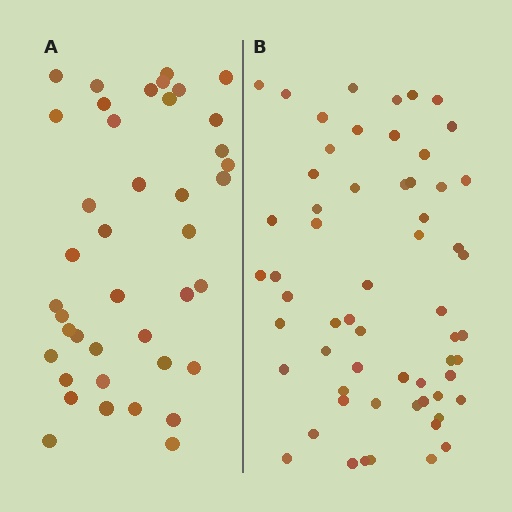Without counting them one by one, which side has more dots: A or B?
Region B (the right region) has more dots.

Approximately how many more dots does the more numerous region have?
Region B has approximately 20 more dots than region A.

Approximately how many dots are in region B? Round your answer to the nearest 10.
About 60 dots.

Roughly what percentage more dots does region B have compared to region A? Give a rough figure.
About 45% more.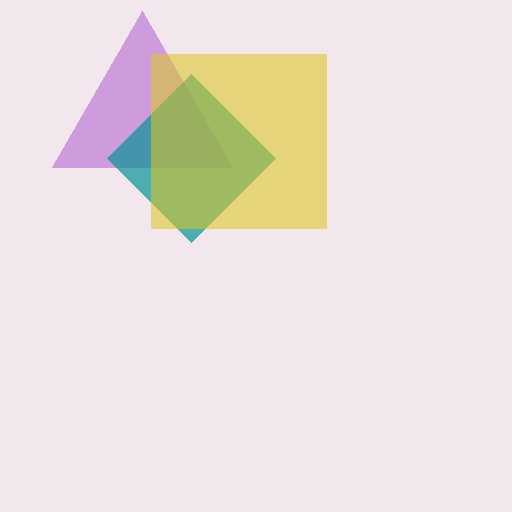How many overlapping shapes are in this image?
There are 3 overlapping shapes in the image.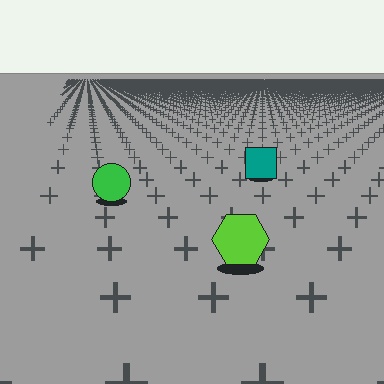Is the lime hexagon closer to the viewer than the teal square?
Yes. The lime hexagon is closer — you can tell from the texture gradient: the ground texture is coarser near it.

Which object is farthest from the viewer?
The teal square is farthest from the viewer. It appears smaller and the ground texture around it is denser.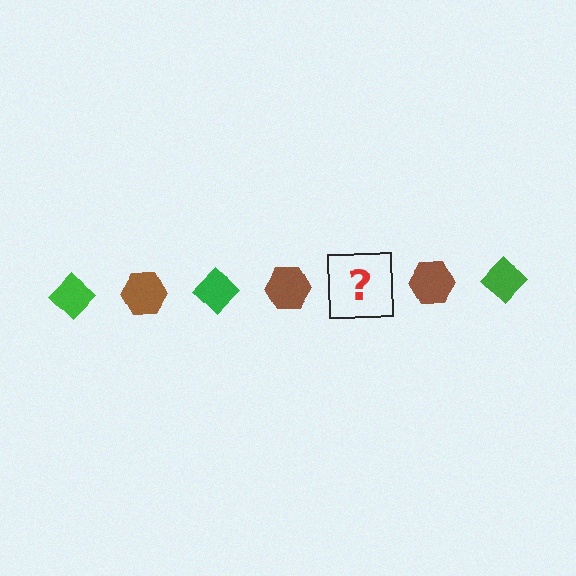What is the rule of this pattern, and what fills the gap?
The rule is that the pattern alternates between green diamond and brown hexagon. The gap should be filled with a green diamond.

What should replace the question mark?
The question mark should be replaced with a green diamond.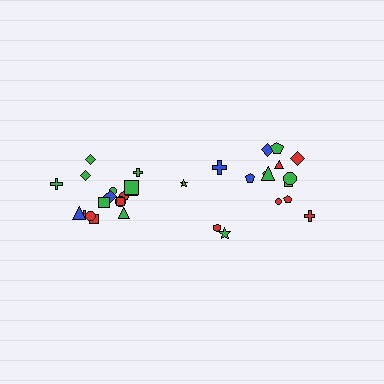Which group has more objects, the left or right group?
The left group.